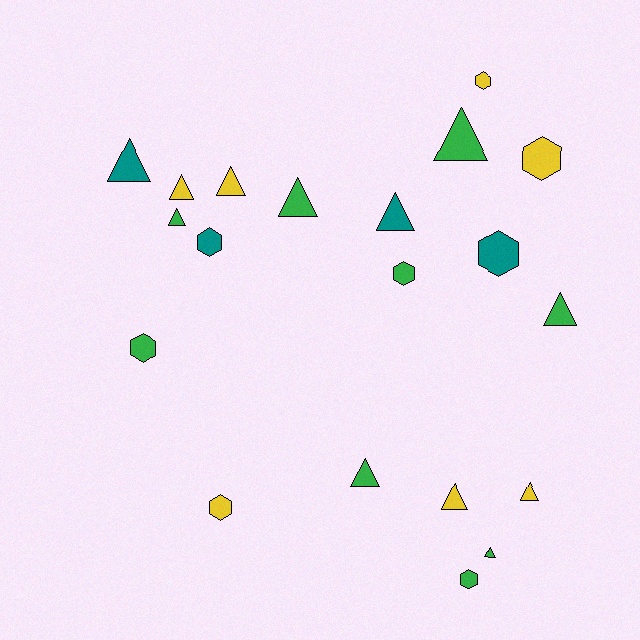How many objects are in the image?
There are 20 objects.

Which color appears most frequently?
Green, with 9 objects.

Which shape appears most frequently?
Triangle, with 12 objects.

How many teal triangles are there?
There are 2 teal triangles.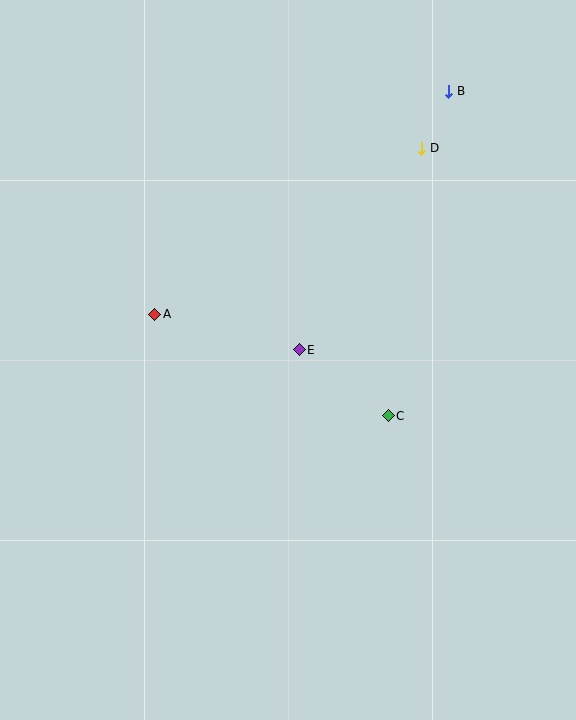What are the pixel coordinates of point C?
Point C is at (388, 416).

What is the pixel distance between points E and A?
The distance between E and A is 148 pixels.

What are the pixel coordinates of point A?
Point A is at (155, 314).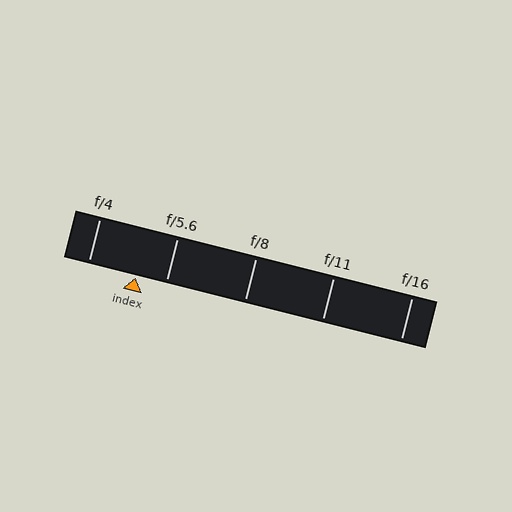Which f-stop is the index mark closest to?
The index mark is closest to f/5.6.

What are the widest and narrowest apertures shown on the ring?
The widest aperture shown is f/4 and the narrowest is f/16.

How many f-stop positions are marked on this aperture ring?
There are 5 f-stop positions marked.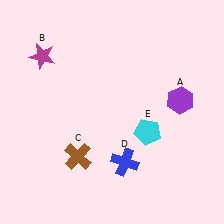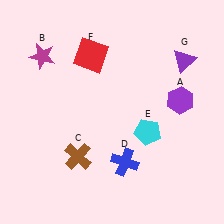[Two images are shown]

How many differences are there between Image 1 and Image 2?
There are 2 differences between the two images.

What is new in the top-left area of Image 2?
A red square (F) was added in the top-left area of Image 2.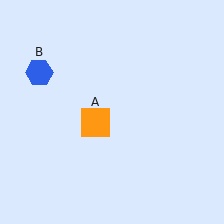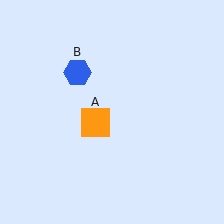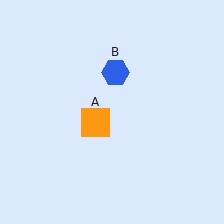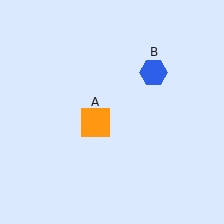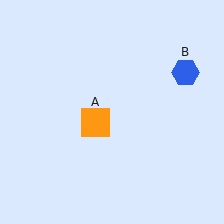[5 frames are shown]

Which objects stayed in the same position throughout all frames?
Orange square (object A) remained stationary.